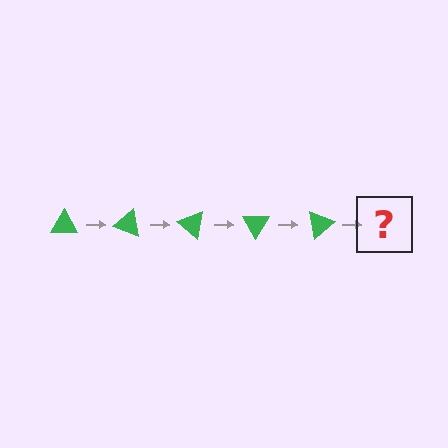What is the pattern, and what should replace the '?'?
The pattern is that the triangle rotates 20 degrees each step. The '?' should be a green triangle rotated 100 degrees.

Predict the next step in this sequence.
The next step is a green triangle rotated 100 degrees.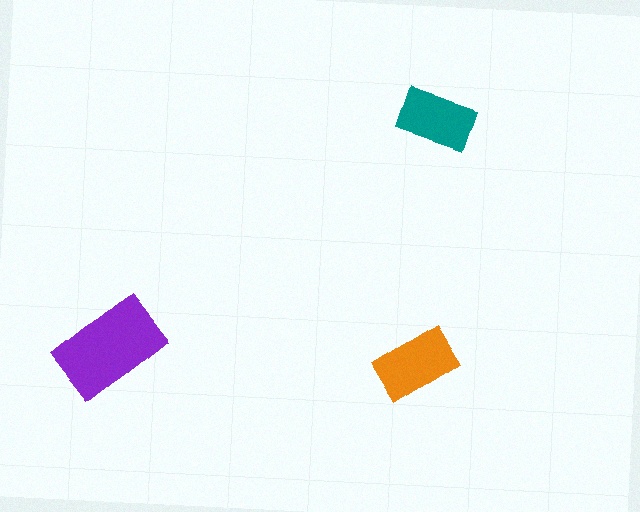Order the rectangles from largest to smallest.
the purple one, the orange one, the teal one.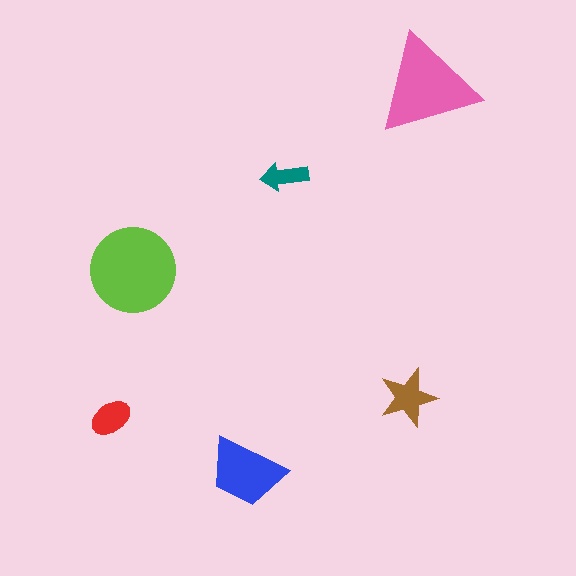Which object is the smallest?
The teal arrow.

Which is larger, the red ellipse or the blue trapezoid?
The blue trapezoid.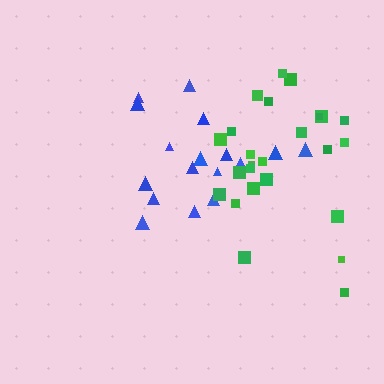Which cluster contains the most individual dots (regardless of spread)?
Green (25).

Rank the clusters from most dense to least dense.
green, blue.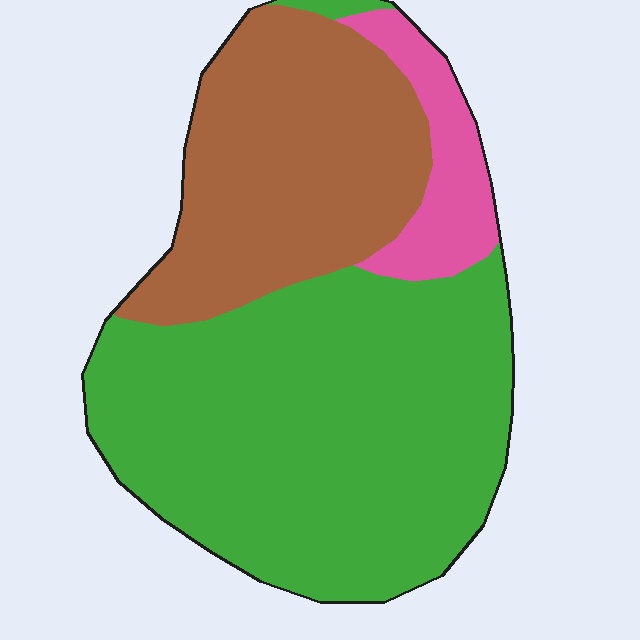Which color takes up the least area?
Pink, at roughly 10%.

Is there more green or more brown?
Green.